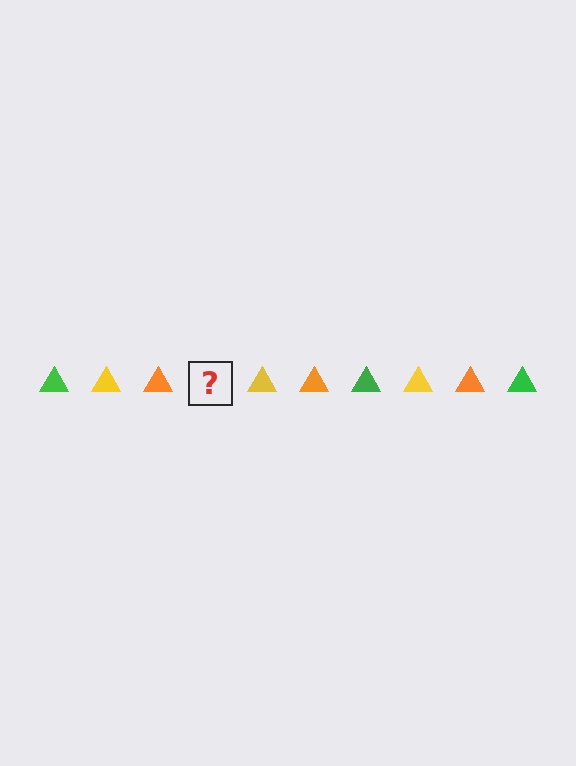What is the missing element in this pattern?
The missing element is a green triangle.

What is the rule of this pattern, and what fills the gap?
The rule is that the pattern cycles through green, yellow, orange triangles. The gap should be filled with a green triangle.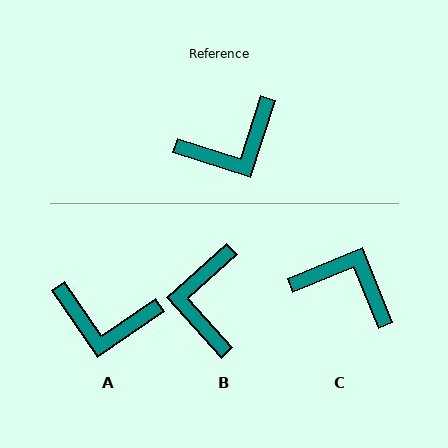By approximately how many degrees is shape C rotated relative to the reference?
Approximately 130 degrees counter-clockwise.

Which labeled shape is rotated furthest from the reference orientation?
C, about 130 degrees away.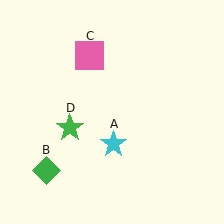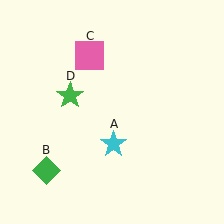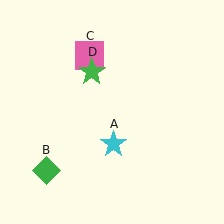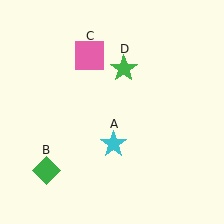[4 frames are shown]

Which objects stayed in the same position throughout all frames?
Cyan star (object A) and green diamond (object B) and pink square (object C) remained stationary.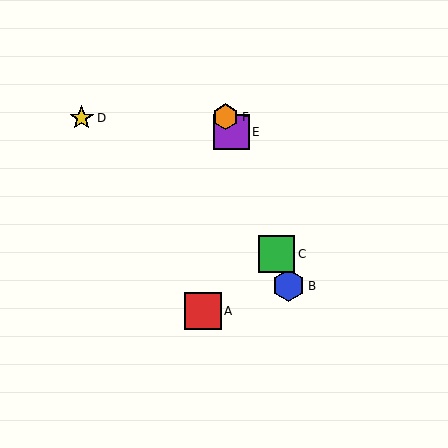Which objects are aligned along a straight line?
Objects B, C, E, F are aligned along a straight line.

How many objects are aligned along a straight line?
4 objects (B, C, E, F) are aligned along a straight line.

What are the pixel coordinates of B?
Object B is at (288, 286).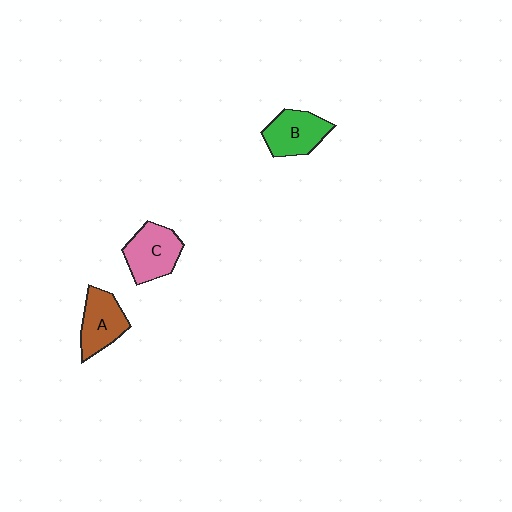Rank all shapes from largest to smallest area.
From largest to smallest: C (pink), B (green), A (brown).